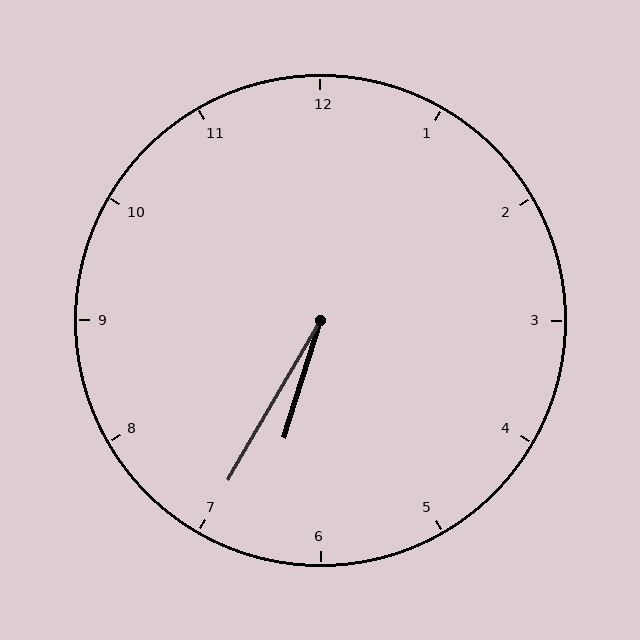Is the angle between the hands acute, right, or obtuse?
It is acute.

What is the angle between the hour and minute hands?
Approximately 12 degrees.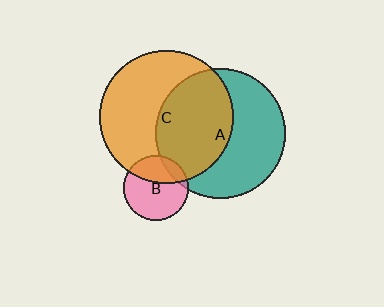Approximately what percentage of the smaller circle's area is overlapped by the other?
Approximately 15%.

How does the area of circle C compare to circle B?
Approximately 4.3 times.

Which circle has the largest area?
Circle C (orange).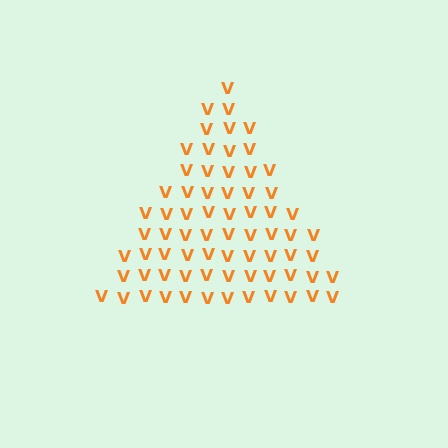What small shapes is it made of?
It is made of small letter V's.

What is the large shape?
The large shape is a triangle.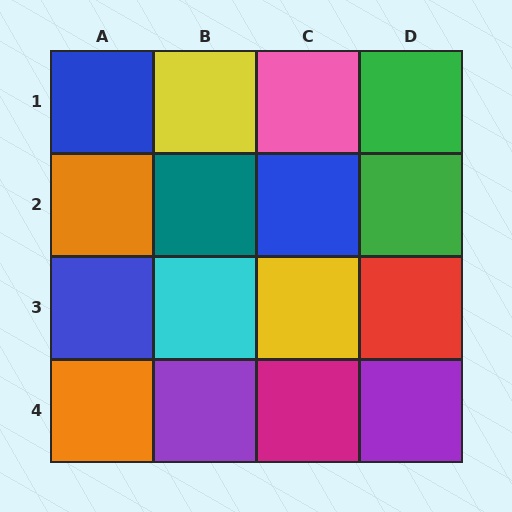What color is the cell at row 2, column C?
Blue.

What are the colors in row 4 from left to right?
Orange, purple, magenta, purple.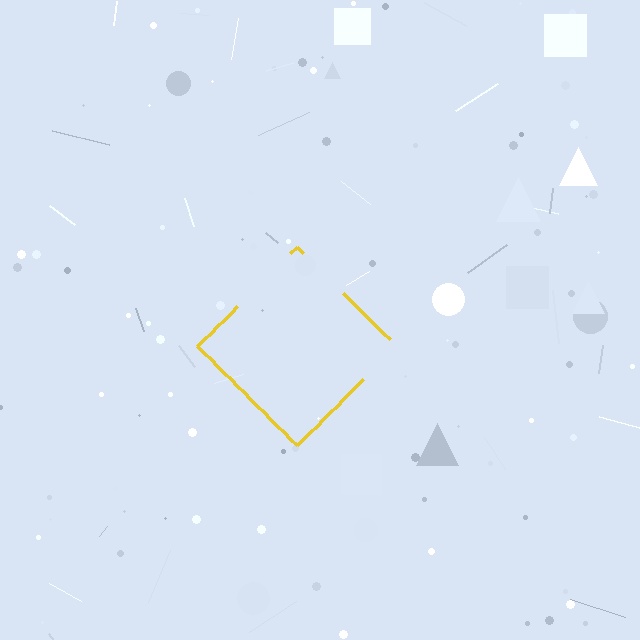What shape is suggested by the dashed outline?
The dashed outline suggests a diamond.